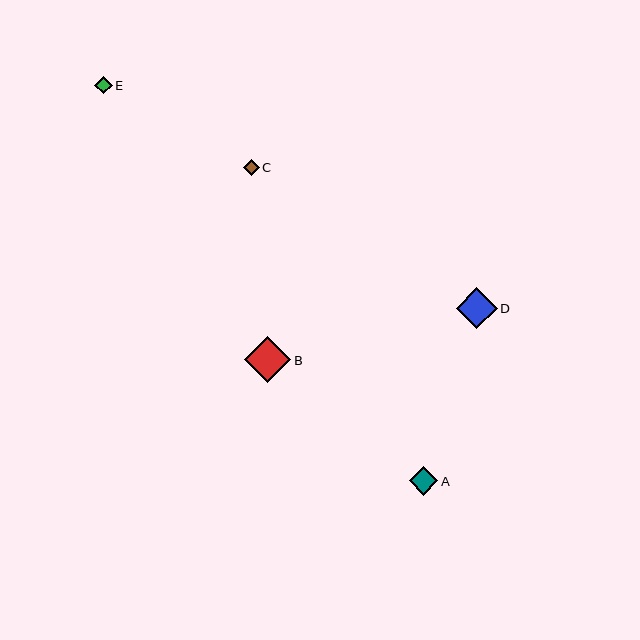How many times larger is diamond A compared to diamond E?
Diamond A is approximately 1.7 times the size of diamond E.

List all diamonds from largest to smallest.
From largest to smallest: B, D, A, E, C.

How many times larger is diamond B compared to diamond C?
Diamond B is approximately 2.9 times the size of diamond C.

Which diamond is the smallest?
Diamond C is the smallest with a size of approximately 16 pixels.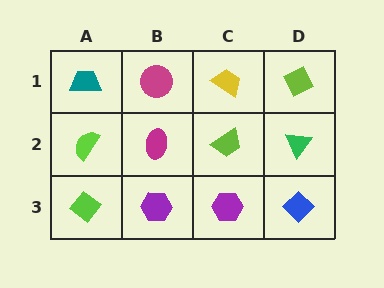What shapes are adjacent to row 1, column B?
A magenta ellipse (row 2, column B), a teal trapezoid (row 1, column A), a yellow trapezoid (row 1, column C).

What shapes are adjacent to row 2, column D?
A lime diamond (row 1, column D), a blue diamond (row 3, column D), a lime trapezoid (row 2, column C).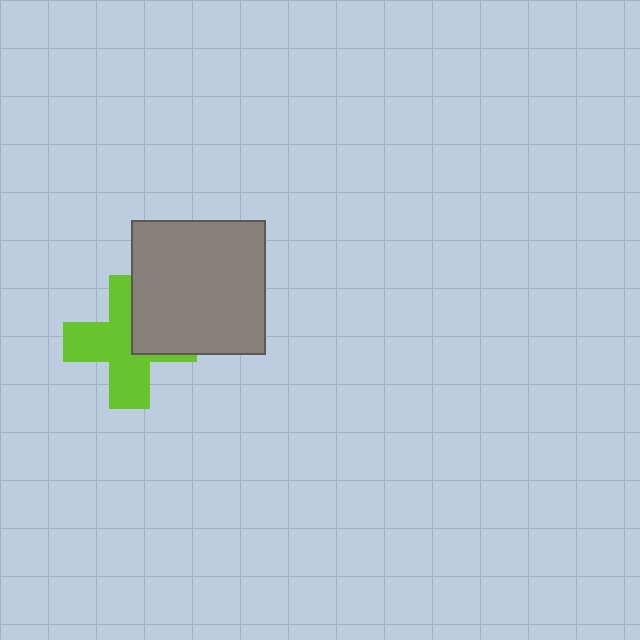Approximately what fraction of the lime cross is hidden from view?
Roughly 34% of the lime cross is hidden behind the gray square.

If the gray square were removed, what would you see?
You would see the complete lime cross.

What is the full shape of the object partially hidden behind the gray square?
The partially hidden object is a lime cross.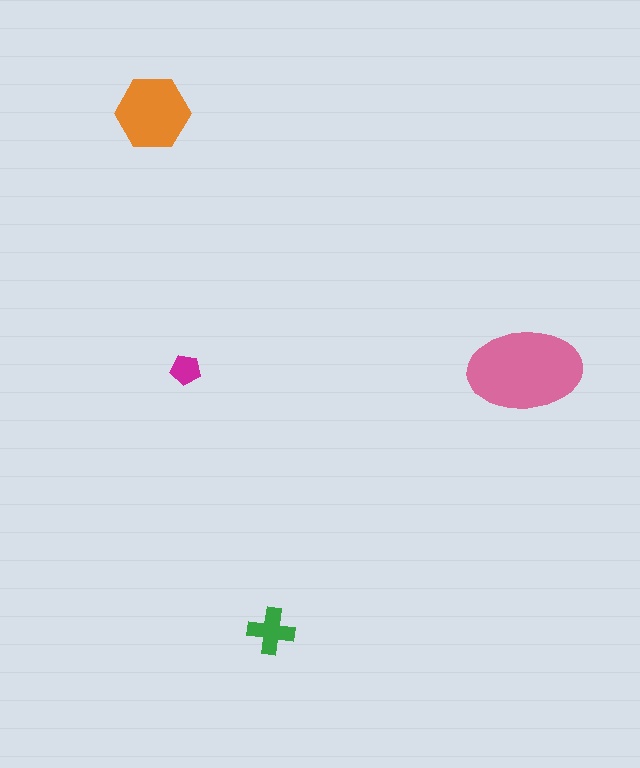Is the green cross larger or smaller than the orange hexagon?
Smaller.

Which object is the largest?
The pink ellipse.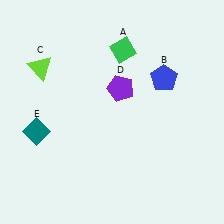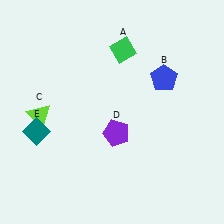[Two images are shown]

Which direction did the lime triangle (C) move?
The lime triangle (C) moved down.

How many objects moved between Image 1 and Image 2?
2 objects moved between the two images.